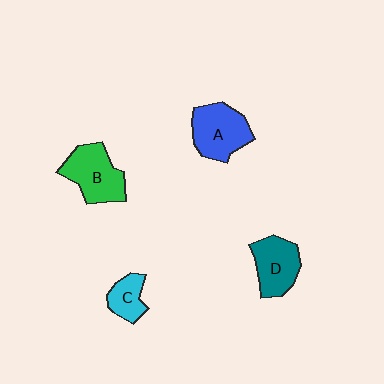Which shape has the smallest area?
Shape C (cyan).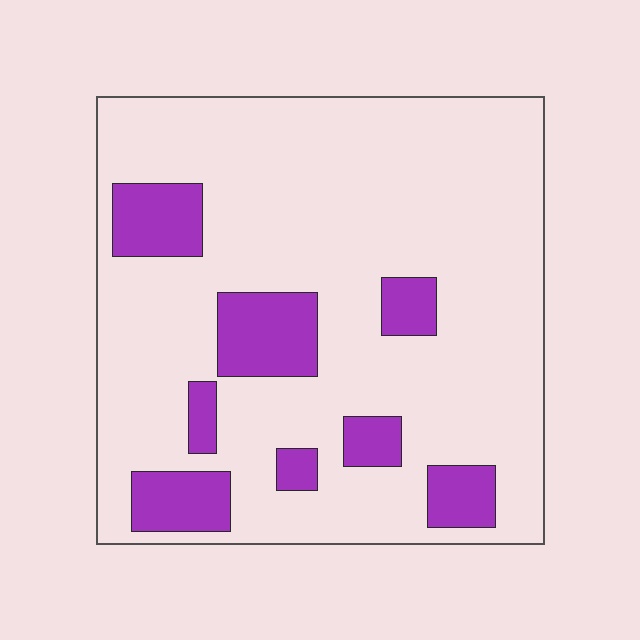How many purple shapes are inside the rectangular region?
8.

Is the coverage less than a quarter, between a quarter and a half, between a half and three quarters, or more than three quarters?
Less than a quarter.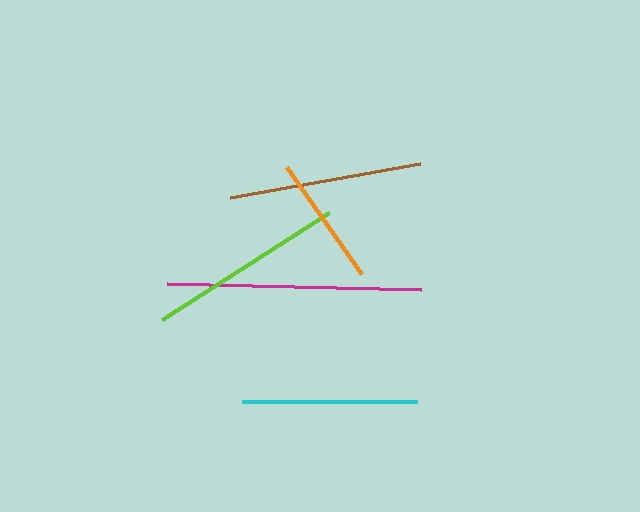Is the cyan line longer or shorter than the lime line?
The lime line is longer than the cyan line.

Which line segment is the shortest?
The orange line is the shortest at approximately 131 pixels.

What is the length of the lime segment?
The lime segment is approximately 198 pixels long.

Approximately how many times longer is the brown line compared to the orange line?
The brown line is approximately 1.5 times the length of the orange line.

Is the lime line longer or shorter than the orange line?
The lime line is longer than the orange line.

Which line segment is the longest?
The magenta line is the longest at approximately 254 pixels.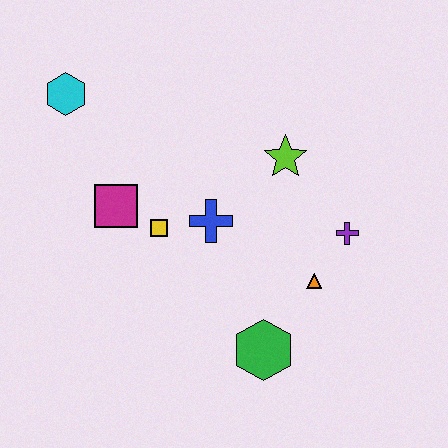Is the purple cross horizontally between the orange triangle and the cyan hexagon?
No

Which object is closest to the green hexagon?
The orange triangle is closest to the green hexagon.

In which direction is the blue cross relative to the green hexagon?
The blue cross is above the green hexagon.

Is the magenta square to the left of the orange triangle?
Yes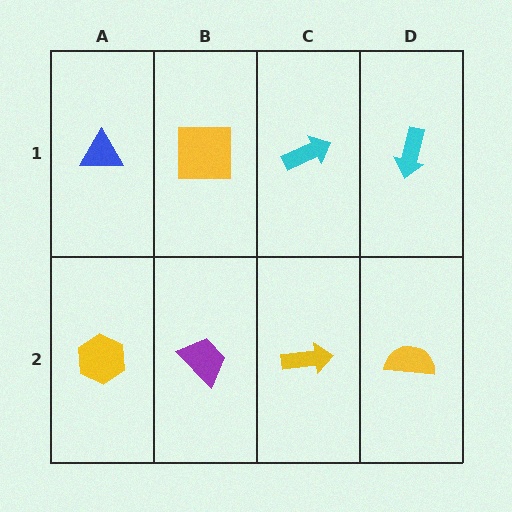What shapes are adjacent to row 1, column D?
A yellow semicircle (row 2, column D), a cyan arrow (row 1, column C).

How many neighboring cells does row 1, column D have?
2.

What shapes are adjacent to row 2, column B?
A yellow square (row 1, column B), a yellow hexagon (row 2, column A), a yellow arrow (row 2, column C).